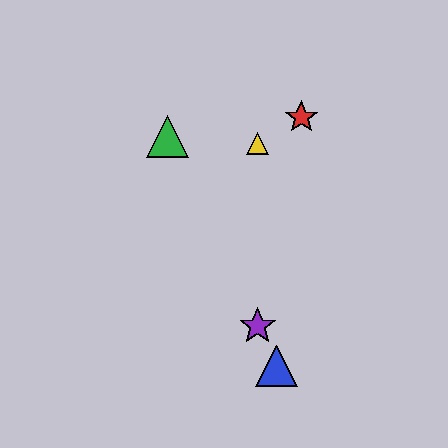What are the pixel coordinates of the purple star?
The purple star is at (258, 326).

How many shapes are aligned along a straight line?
3 shapes (the blue triangle, the green triangle, the purple star) are aligned along a straight line.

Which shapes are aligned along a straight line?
The blue triangle, the green triangle, the purple star are aligned along a straight line.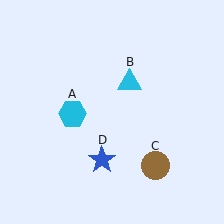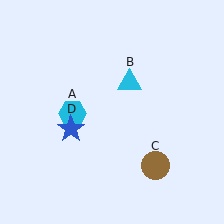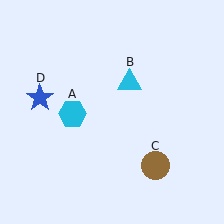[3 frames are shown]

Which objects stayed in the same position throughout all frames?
Cyan hexagon (object A) and cyan triangle (object B) and brown circle (object C) remained stationary.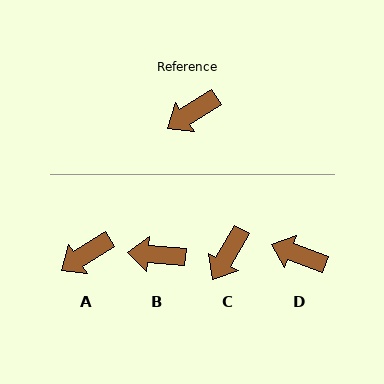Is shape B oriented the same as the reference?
No, it is off by about 37 degrees.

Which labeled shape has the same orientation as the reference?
A.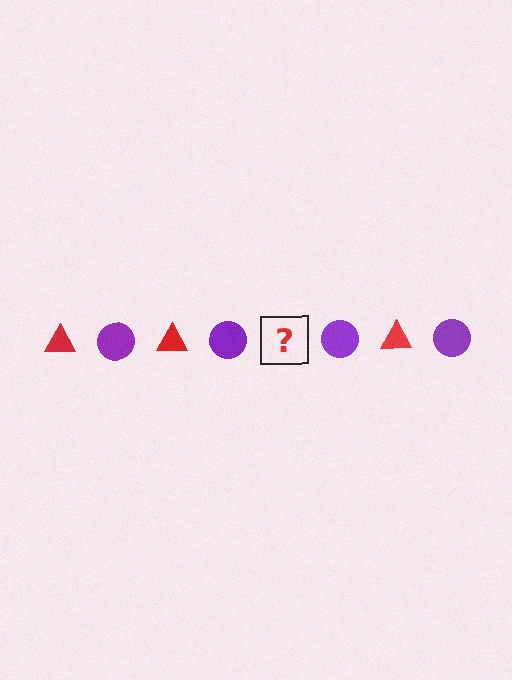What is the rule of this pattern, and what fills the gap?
The rule is that the pattern alternates between red triangle and purple circle. The gap should be filled with a red triangle.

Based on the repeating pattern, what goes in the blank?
The blank should be a red triangle.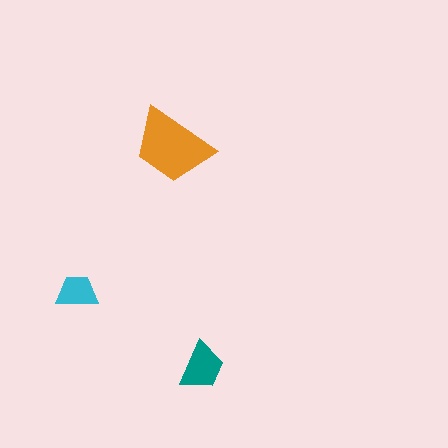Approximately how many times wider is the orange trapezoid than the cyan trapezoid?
About 2 times wider.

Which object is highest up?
The orange trapezoid is topmost.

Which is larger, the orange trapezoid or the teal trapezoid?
The orange one.